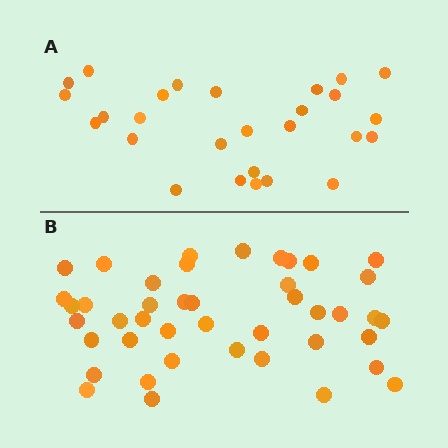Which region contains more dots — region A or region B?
Region B (the bottom region) has more dots.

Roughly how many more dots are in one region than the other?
Region B has approximately 15 more dots than region A.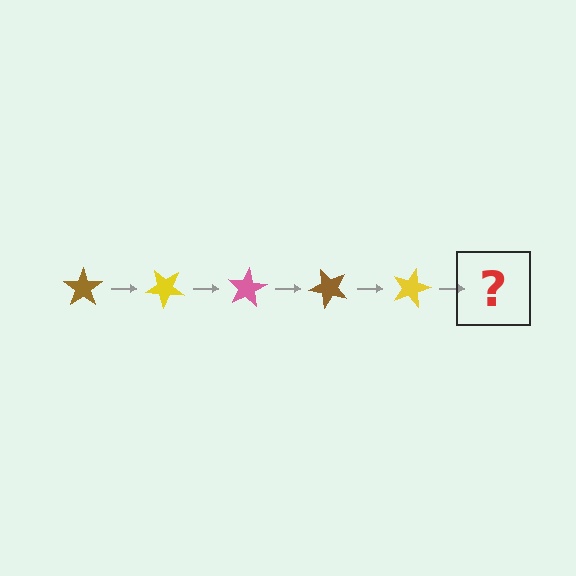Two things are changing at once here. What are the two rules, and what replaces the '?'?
The two rules are that it rotates 40 degrees each step and the color cycles through brown, yellow, and pink. The '?' should be a pink star, rotated 200 degrees from the start.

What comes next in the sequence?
The next element should be a pink star, rotated 200 degrees from the start.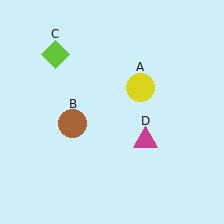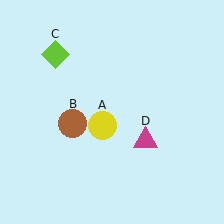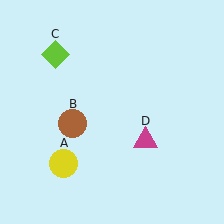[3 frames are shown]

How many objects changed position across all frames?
1 object changed position: yellow circle (object A).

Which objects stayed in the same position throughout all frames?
Brown circle (object B) and lime diamond (object C) and magenta triangle (object D) remained stationary.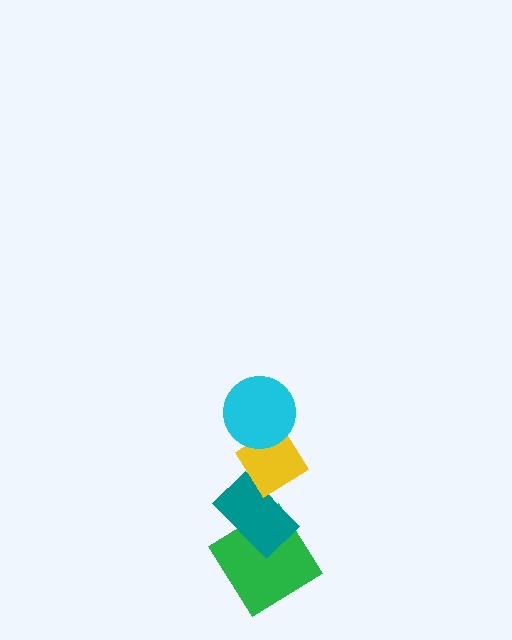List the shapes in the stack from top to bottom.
From top to bottom: the cyan circle, the yellow diamond, the teal rectangle, the green diamond.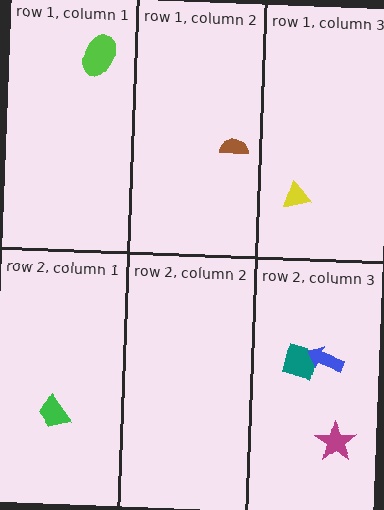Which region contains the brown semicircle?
The row 1, column 2 region.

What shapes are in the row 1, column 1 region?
The lime ellipse.